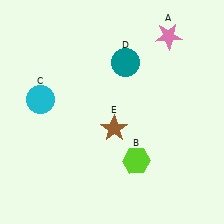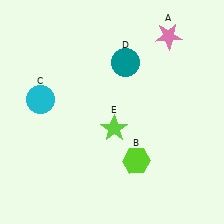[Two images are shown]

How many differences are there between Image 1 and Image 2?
There is 1 difference between the two images.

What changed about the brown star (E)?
In Image 1, E is brown. In Image 2, it changed to lime.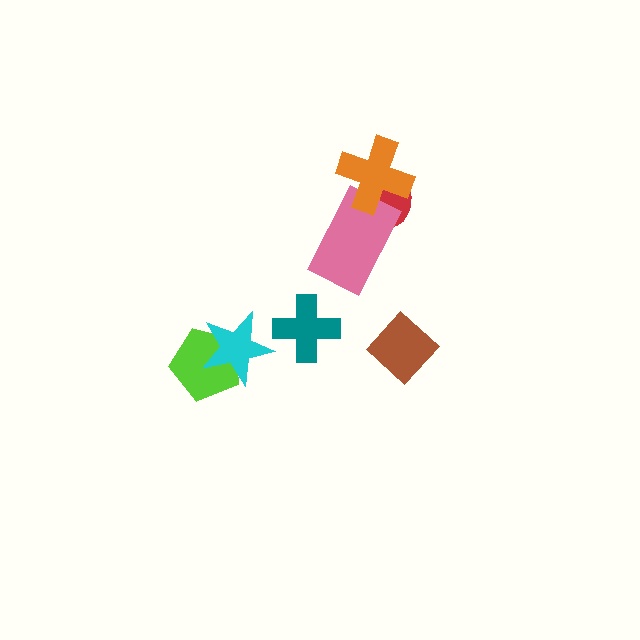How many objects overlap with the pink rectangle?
2 objects overlap with the pink rectangle.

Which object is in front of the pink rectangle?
The orange cross is in front of the pink rectangle.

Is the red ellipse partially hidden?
Yes, it is partially covered by another shape.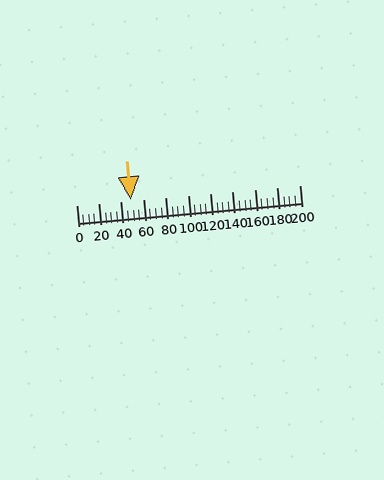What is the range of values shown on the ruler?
The ruler shows values from 0 to 200.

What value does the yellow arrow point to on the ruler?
The yellow arrow points to approximately 48.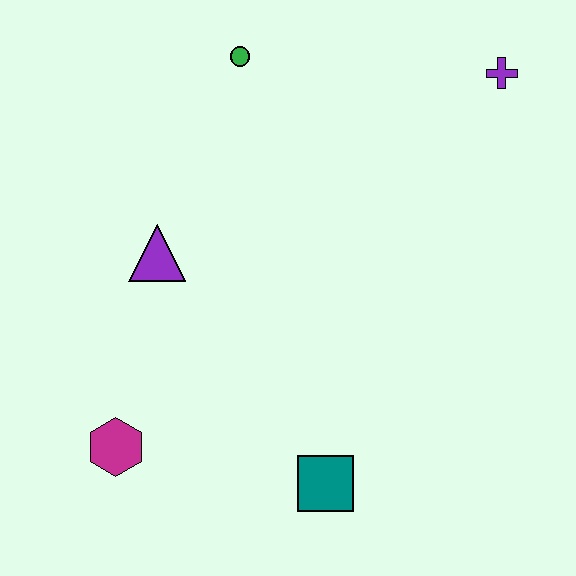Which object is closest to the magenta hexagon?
The purple triangle is closest to the magenta hexagon.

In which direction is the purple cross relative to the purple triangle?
The purple cross is to the right of the purple triangle.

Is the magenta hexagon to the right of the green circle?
No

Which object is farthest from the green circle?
The teal square is farthest from the green circle.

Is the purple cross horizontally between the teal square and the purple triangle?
No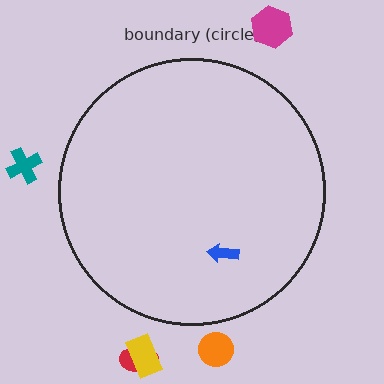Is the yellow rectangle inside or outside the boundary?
Outside.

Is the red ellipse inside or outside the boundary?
Outside.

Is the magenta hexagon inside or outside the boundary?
Outside.